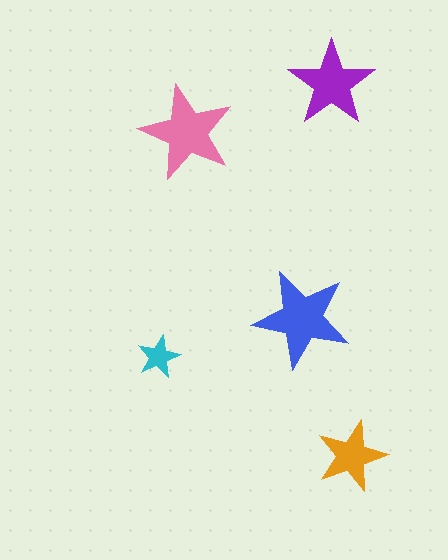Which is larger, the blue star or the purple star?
The blue one.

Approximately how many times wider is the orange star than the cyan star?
About 1.5 times wider.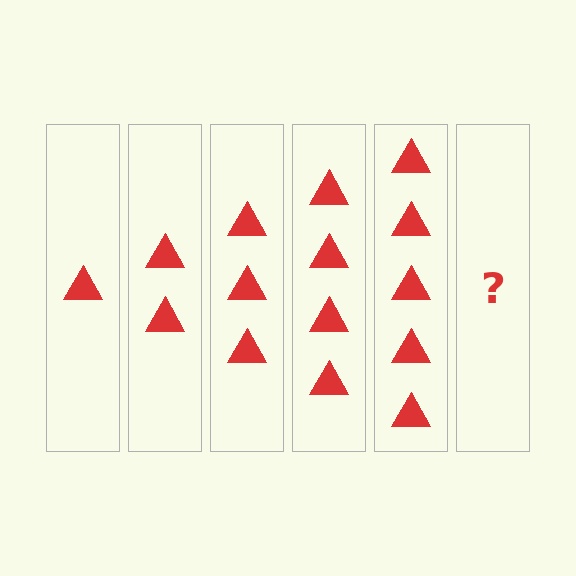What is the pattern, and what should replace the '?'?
The pattern is that each step adds one more triangle. The '?' should be 6 triangles.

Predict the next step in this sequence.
The next step is 6 triangles.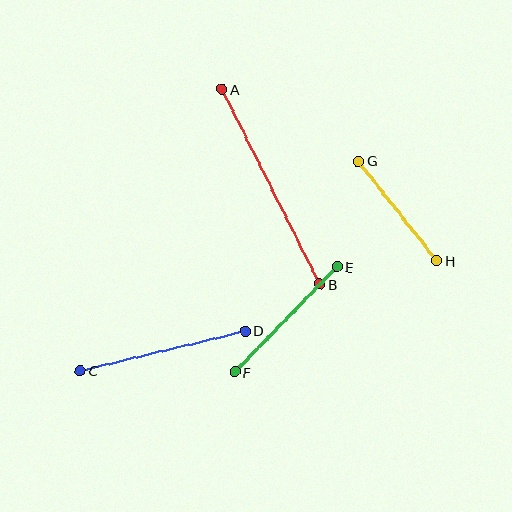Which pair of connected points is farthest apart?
Points A and B are farthest apart.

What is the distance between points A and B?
The distance is approximately 218 pixels.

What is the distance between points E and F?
The distance is approximately 147 pixels.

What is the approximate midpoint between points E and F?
The midpoint is at approximately (286, 319) pixels.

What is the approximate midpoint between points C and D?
The midpoint is at approximately (163, 351) pixels.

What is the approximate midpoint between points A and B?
The midpoint is at approximately (271, 187) pixels.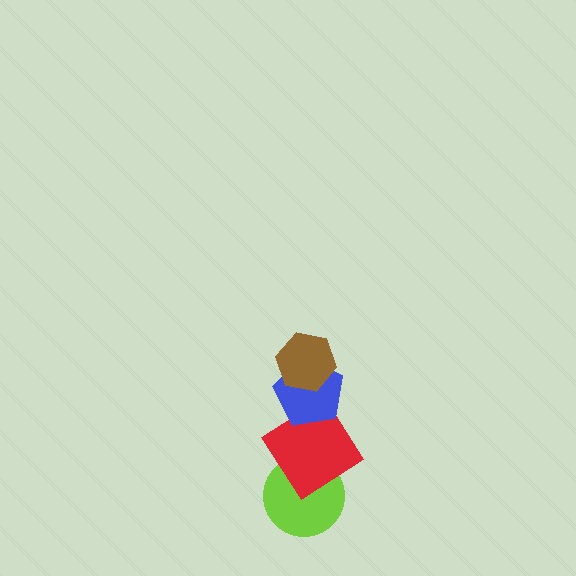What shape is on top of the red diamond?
The blue pentagon is on top of the red diamond.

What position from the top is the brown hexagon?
The brown hexagon is 1st from the top.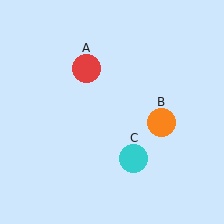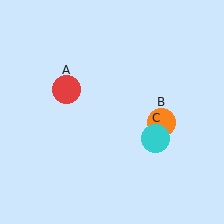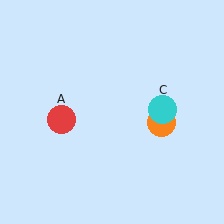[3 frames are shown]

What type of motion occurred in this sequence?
The red circle (object A), cyan circle (object C) rotated counterclockwise around the center of the scene.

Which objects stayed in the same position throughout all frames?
Orange circle (object B) remained stationary.